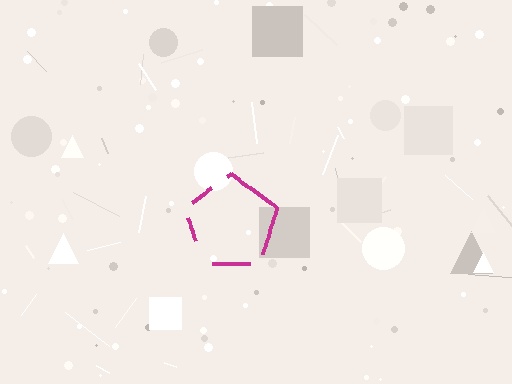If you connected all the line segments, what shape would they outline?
They would outline a pentagon.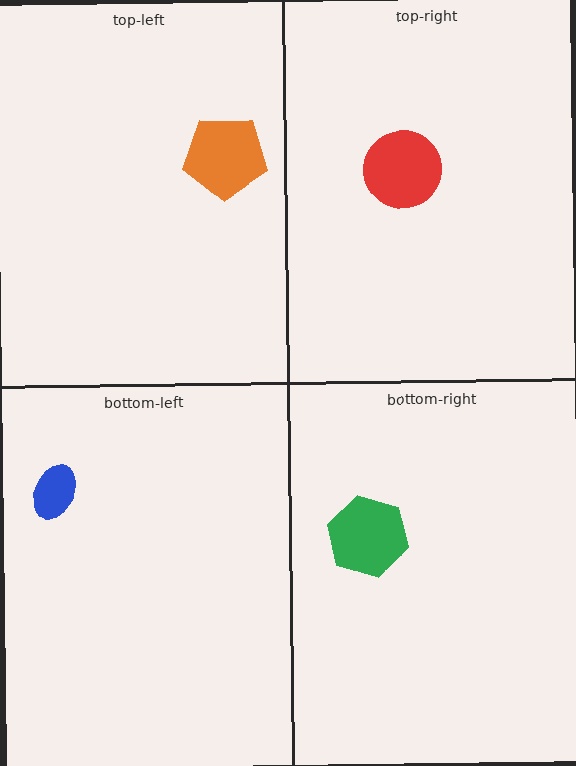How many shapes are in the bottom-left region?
1.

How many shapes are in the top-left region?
1.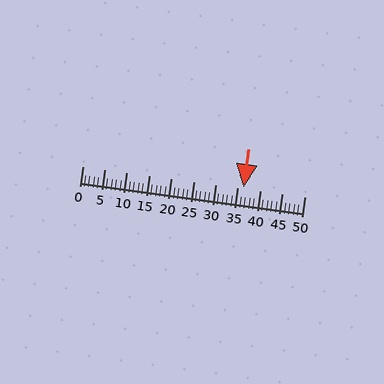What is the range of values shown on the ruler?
The ruler shows values from 0 to 50.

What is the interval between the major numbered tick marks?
The major tick marks are spaced 5 units apart.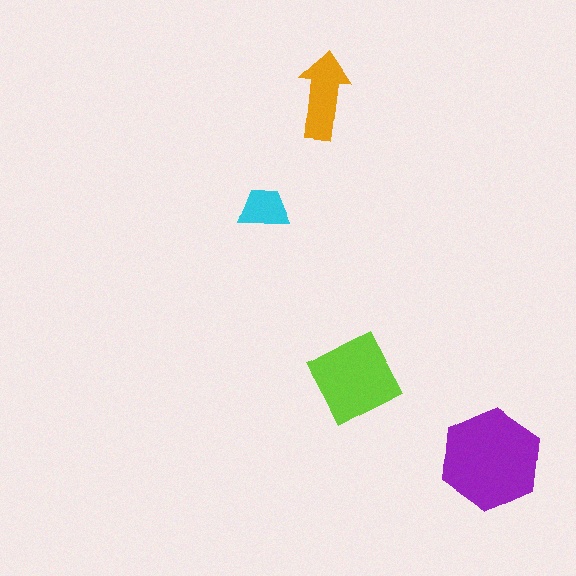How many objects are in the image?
There are 4 objects in the image.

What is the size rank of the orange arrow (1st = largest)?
3rd.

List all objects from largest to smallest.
The purple hexagon, the lime diamond, the orange arrow, the cyan trapezoid.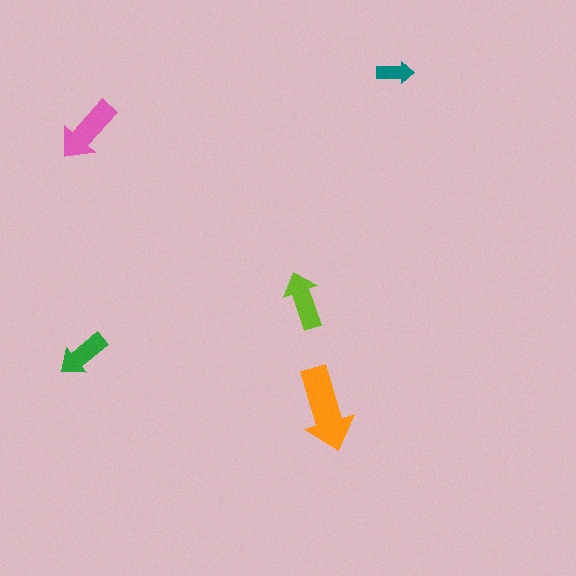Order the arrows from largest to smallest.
the orange one, the pink one, the lime one, the green one, the teal one.